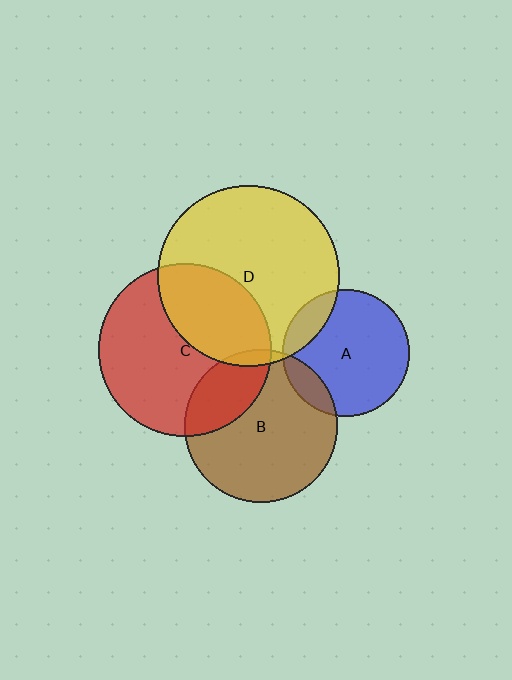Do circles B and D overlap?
Yes.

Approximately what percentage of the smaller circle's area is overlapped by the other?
Approximately 5%.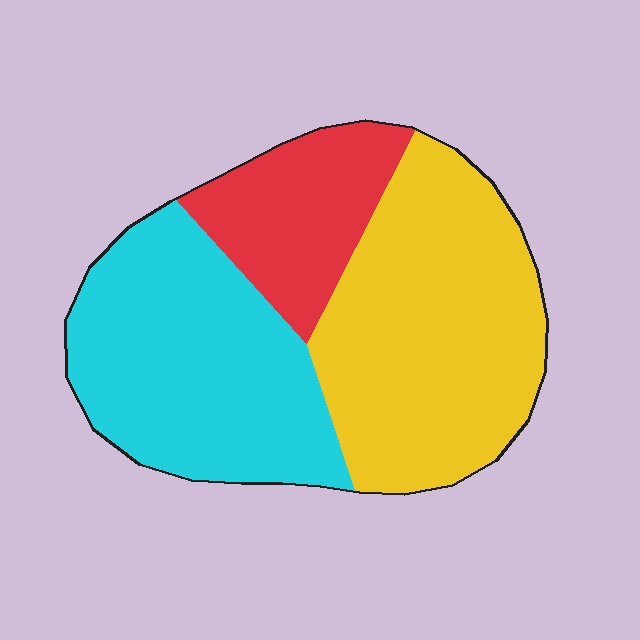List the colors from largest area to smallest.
From largest to smallest: yellow, cyan, red.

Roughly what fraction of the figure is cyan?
Cyan covers around 40% of the figure.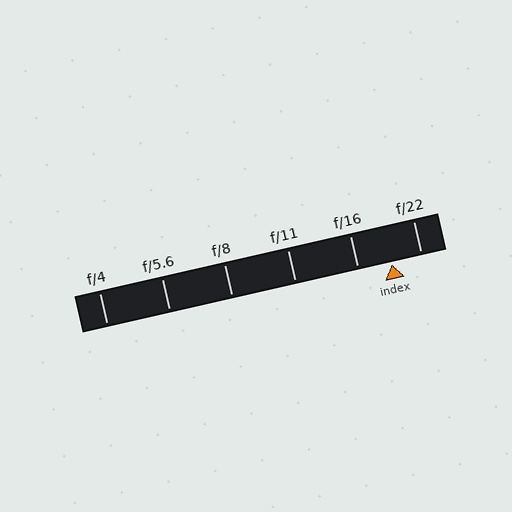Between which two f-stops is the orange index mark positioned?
The index mark is between f/16 and f/22.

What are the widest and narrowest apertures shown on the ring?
The widest aperture shown is f/4 and the narrowest is f/22.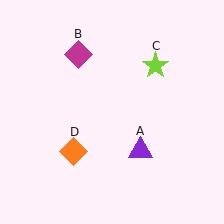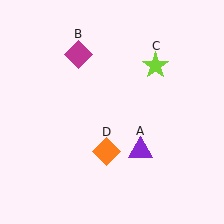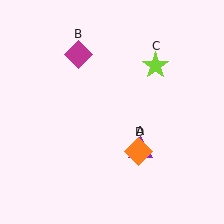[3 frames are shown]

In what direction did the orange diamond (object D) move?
The orange diamond (object D) moved right.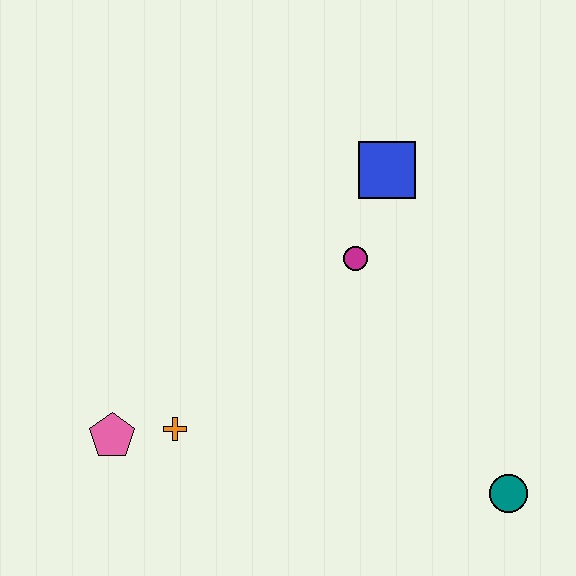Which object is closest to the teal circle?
The magenta circle is closest to the teal circle.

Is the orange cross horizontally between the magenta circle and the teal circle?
No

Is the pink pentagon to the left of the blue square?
Yes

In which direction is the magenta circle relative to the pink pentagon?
The magenta circle is to the right of the pink pentagon.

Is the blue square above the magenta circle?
Yes